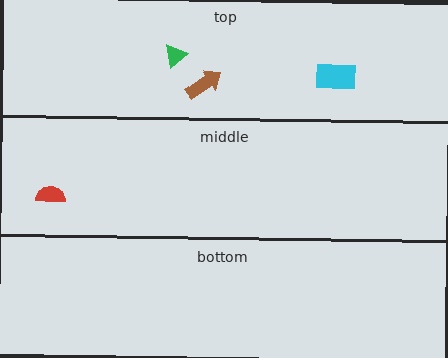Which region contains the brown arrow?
The top region.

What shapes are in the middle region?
The red semicircle.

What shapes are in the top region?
The cyan rectangle, the green triangle, the brown arrow.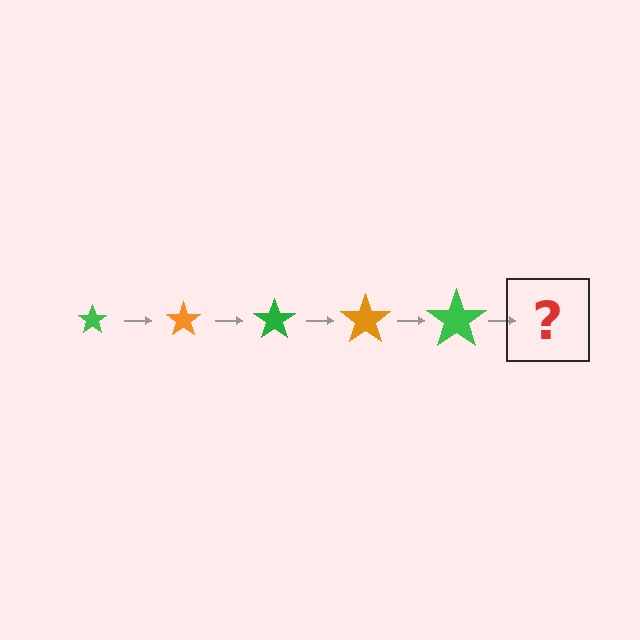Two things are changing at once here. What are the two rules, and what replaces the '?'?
The two rules are that the star grows larger each step and the color cycles through green and orange. The '?' should be an orange star, larger than the previous one.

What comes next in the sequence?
The next element should be an orange star, larger than the previous one.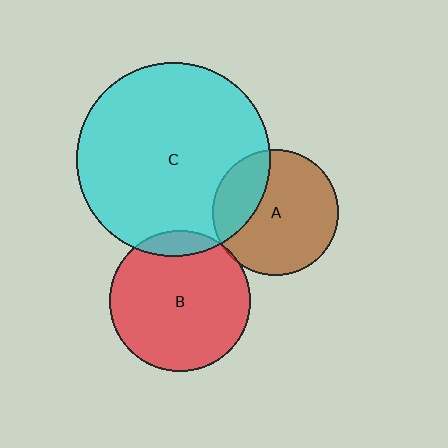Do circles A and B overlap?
Yes.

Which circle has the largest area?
Circle C (cyan).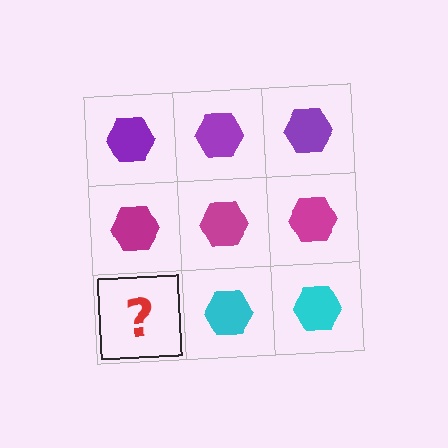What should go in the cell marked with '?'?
The missing cell should contain a cyan hexagon.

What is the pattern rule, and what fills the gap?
The rule is that each row has a consistent color. The gap should be filled with a cyan hexagon.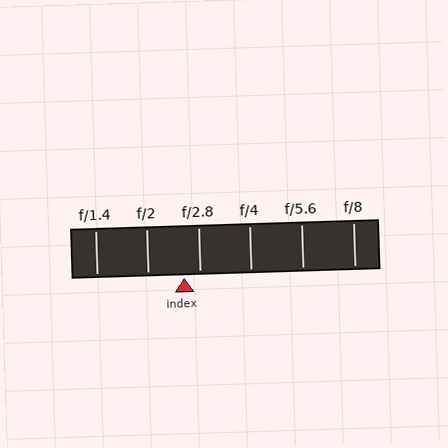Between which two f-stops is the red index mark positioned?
The index mark is between f/2 and f/2.8.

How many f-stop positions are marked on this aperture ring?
There are 6 f-stop positions marked.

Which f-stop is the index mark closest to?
The index mark is closest to f/2.8.